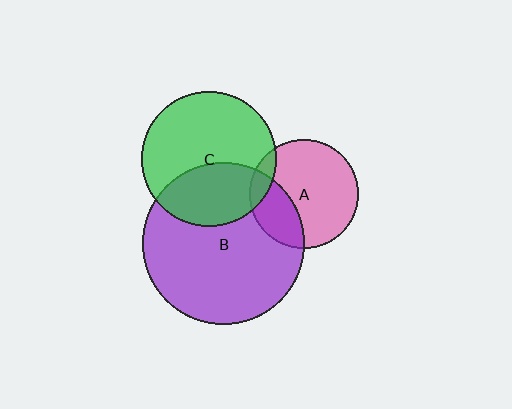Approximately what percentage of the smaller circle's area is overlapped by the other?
Approximately 35%.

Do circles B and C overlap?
Yes.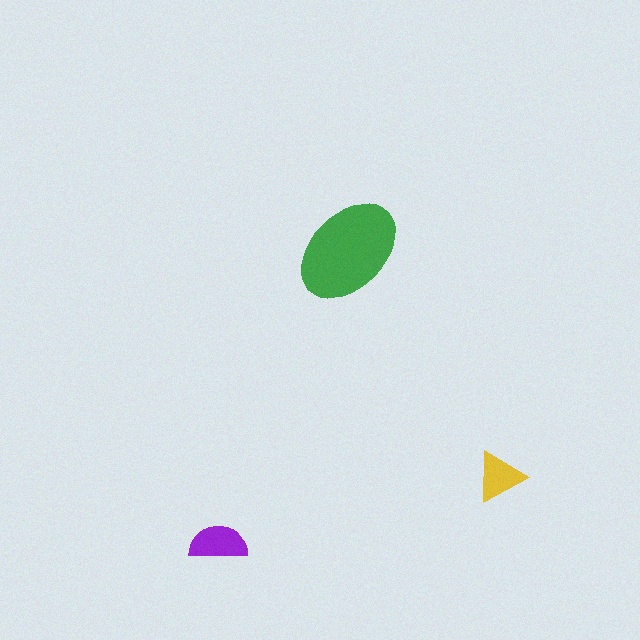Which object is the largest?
The green ellipse.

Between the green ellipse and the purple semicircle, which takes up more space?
The green ellipse.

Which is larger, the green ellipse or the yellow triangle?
The green ellipse.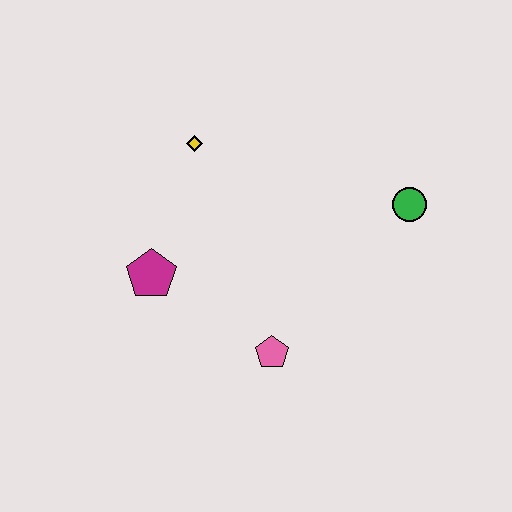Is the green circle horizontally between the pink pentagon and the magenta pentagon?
No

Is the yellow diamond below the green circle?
No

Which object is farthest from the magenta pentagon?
The green circle is farthest from the magenta pentagon.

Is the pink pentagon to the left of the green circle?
Yes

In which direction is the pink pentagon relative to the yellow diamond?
The pink pentagon is below the yellow diamond.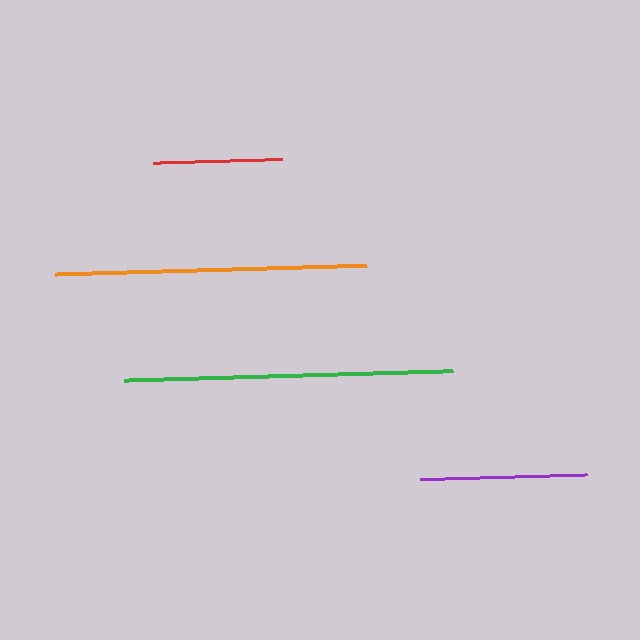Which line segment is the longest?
The green line is the longest at approximately 329 pixels.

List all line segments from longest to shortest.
From longest to shortest: green, orange, purple, red.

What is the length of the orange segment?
The orange segment is approximately 313 pixels long.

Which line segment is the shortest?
The red line is the shortest at approximately 129 pixels.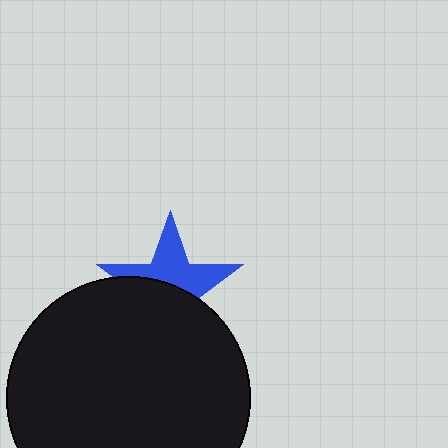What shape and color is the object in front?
The object in front is a black circle.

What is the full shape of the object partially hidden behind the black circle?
The partially hidden object is a blue star.